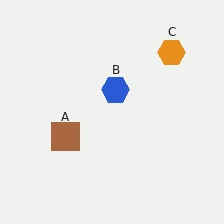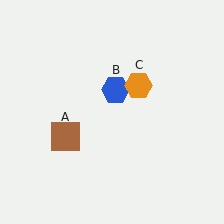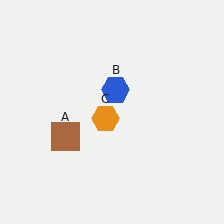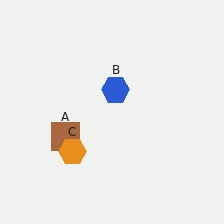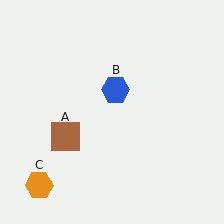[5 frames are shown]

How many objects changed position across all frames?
1 object changed position: orange hexagon (object C).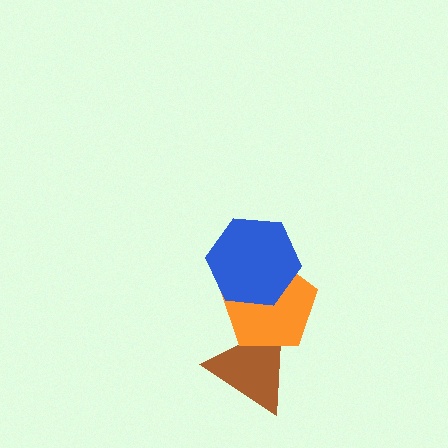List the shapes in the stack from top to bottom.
From top to bottom: the blue hexagon, the orange pentagon, the brown triangle.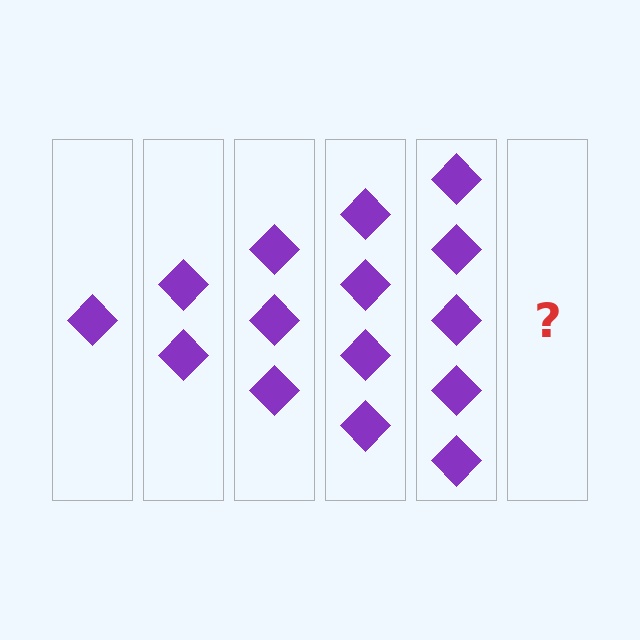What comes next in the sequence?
The next element should be 6 diamonds.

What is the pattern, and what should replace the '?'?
The pattern is that each step adds one more diamond. The '?' should be 6 diamonds.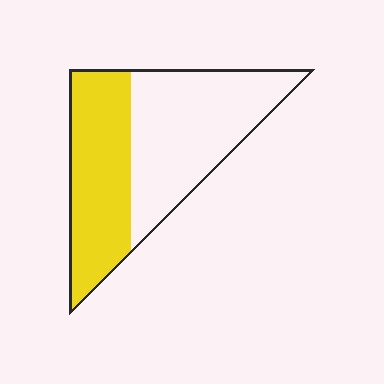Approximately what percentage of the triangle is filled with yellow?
Approximately 45%.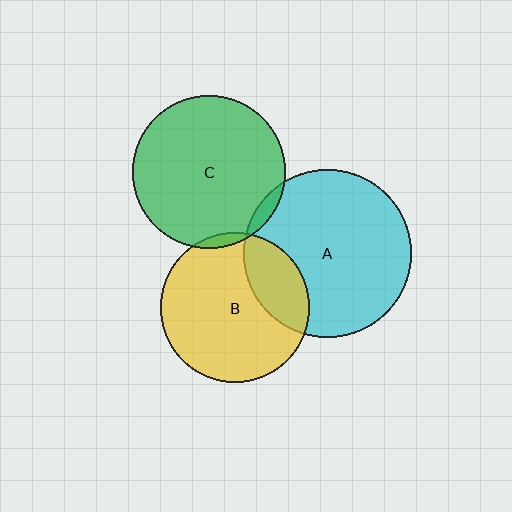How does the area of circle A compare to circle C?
Approximately 1.2 times.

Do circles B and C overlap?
Yes.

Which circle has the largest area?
Circle A (cyan).